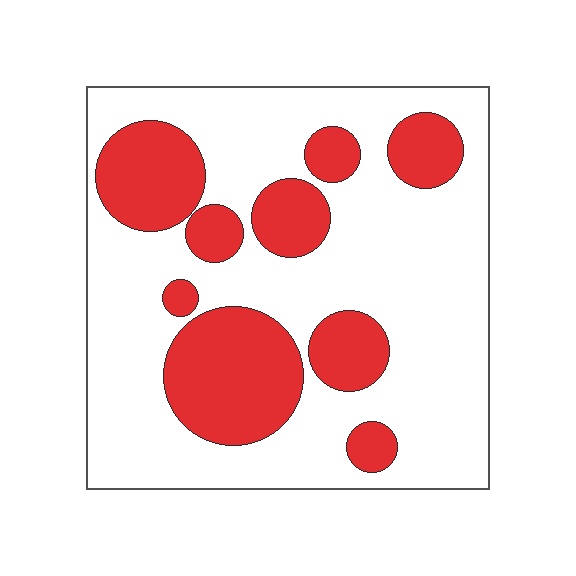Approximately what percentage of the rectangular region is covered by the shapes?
Approximately 30%.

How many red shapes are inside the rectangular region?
9.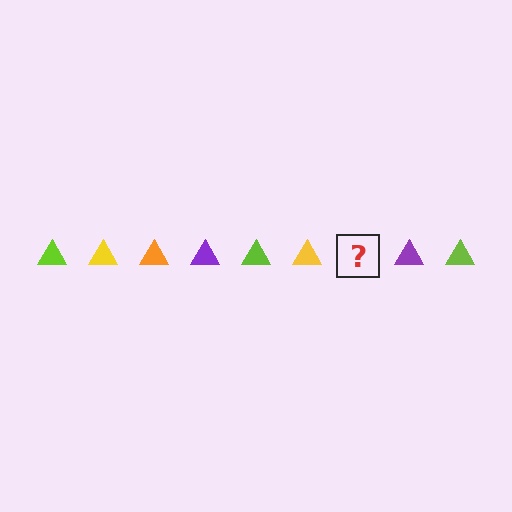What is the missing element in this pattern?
The missing element is an orange triangle.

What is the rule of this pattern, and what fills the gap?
The rule is that the pattern cycles through lime, yellow, orange, purple triangles. The gap should be filled with an orange triangle.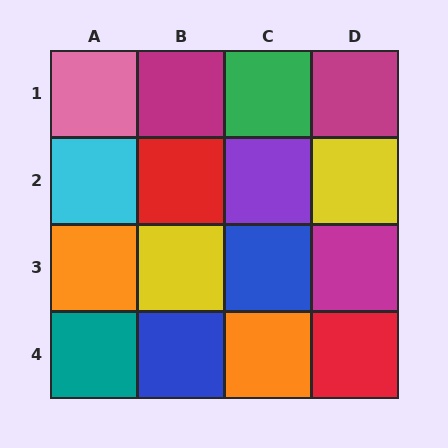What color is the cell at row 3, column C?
Blue.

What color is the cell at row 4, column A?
Teal.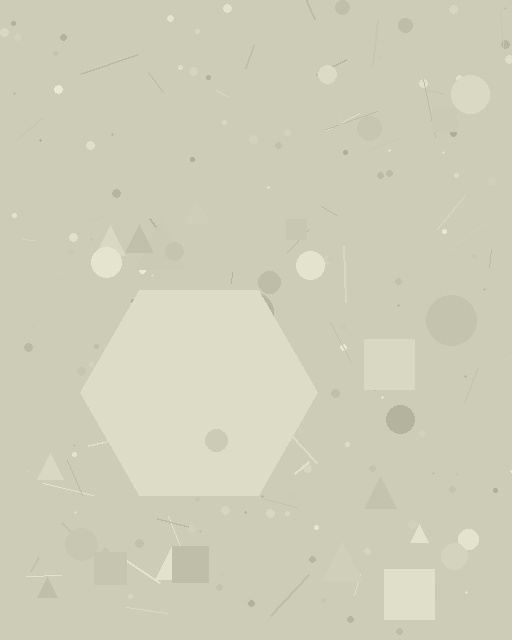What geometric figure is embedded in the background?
A hexagon is embedded in the background.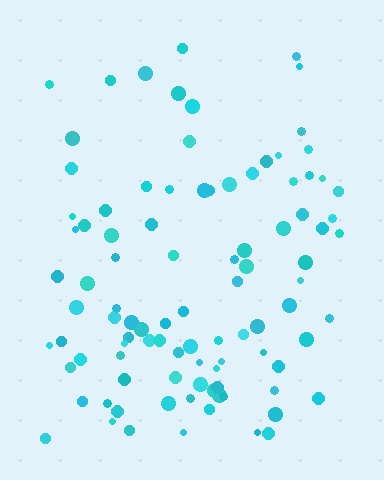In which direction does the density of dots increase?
From top to bottom, with the bottom side densest.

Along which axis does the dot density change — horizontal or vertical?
Vertical.